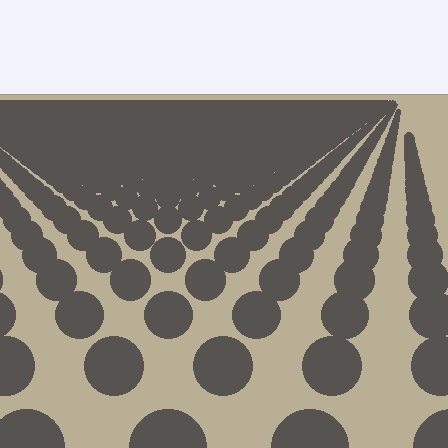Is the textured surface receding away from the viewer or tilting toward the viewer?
The surface is receding away from the viewer. Texture elements get smaller and denser toward the top.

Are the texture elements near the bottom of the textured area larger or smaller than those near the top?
Larger. Near the bottom, elements are closer to the viewer and appear at a bigger on-screen size.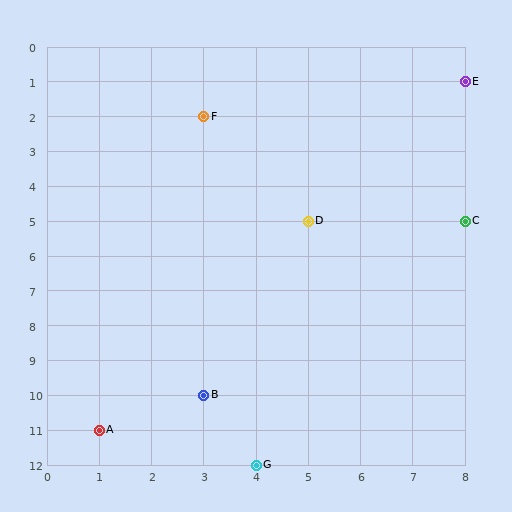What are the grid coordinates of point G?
Point G is at grid coordinates (4, 12).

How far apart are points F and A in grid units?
Points F and A are 2 columns and 9 rows apart (about 9.2 grid units diagonally).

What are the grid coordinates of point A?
Point A is at grid coordinates (1, 11).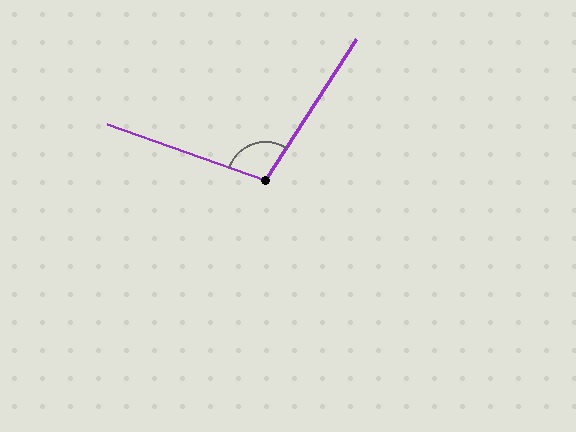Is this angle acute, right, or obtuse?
It is obtuse.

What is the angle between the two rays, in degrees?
Approximately 103 degrees.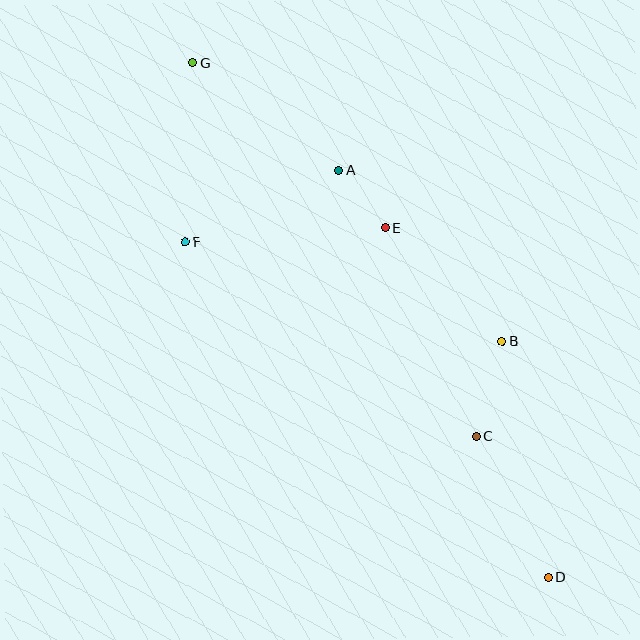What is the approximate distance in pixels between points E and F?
The distance between E and F is approximately 201 pixels.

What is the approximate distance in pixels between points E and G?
The distance between E and G is approximately 253 pixels.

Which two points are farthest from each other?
Points D and G are farthest from each other.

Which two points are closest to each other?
Points A and E are closest to each other.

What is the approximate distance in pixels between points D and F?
The distance between D and F is approximately 494 pixels.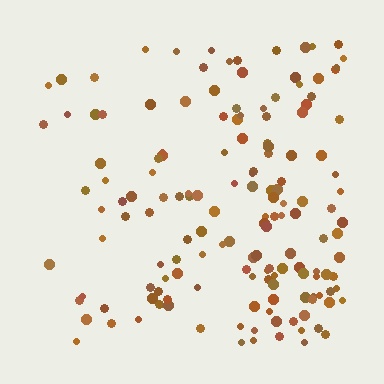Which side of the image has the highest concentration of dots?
The right.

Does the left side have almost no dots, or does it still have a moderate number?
Still a moderate number, just noticeably fewer than the right.